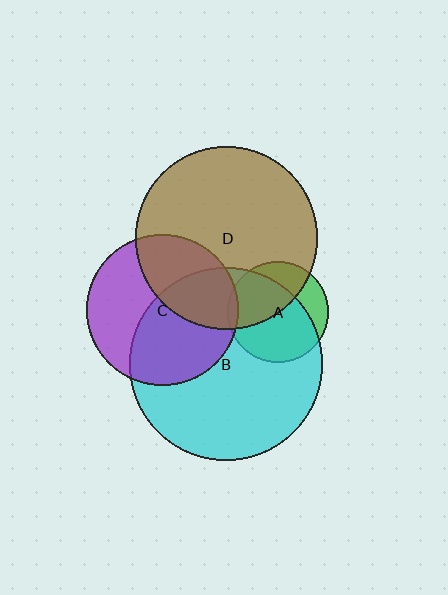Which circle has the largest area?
Circle B (cyan).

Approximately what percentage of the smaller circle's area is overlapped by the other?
Approximately 35%.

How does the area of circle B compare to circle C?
Approximately 1.6 times.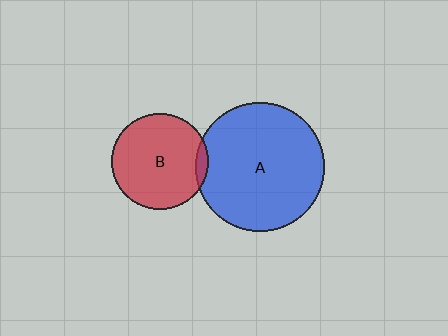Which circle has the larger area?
Circle A (blue).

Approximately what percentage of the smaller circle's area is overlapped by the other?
Approximately 5%.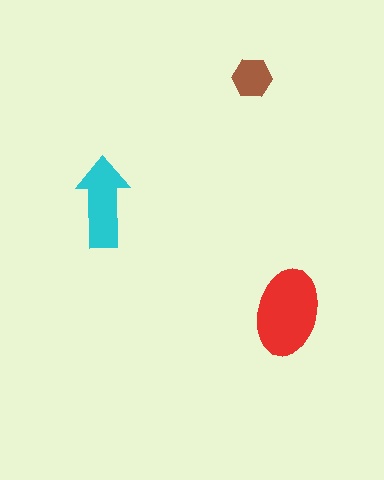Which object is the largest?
The red ellipse.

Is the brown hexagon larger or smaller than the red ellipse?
Smaller.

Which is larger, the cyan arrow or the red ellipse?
The red ellipse.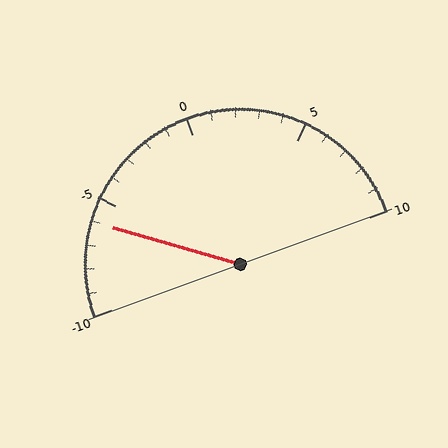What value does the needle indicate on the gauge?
The needle indicates approximately -6.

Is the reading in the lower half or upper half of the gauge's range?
The reading is in the lower half of the range (-10 to 10).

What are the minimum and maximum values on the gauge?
The gauge ranges from -10 to 10.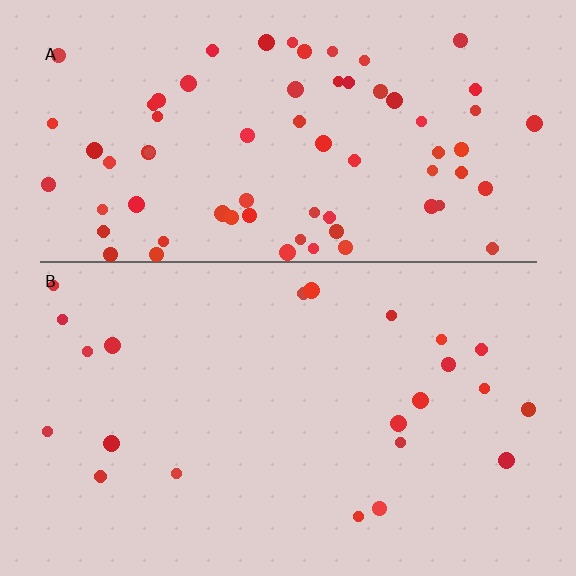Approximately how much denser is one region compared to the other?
Approximately 3.2× — region A over region B.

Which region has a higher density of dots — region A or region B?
A (the top).